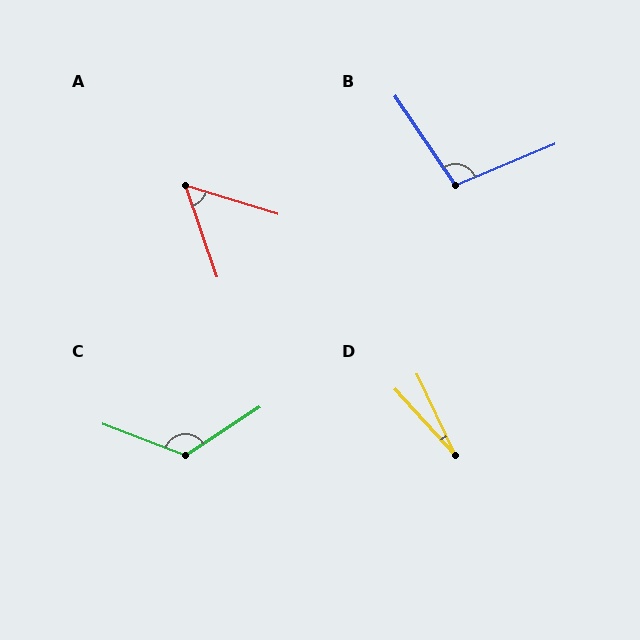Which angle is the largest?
C, at approximately 126 degrees.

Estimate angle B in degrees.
Approximately 101 degrees.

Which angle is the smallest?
D, at approximately 17 degrees.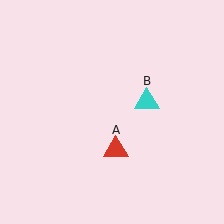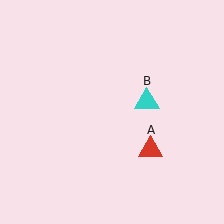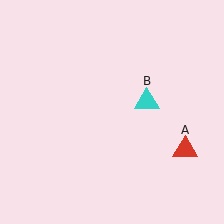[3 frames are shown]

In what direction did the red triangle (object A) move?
The red triangle (object A) moved right.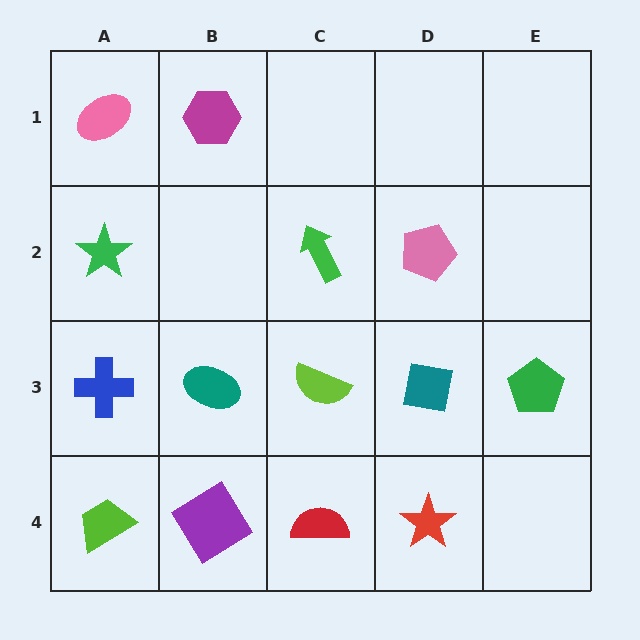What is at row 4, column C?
A red semicircle.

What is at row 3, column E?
A green pentagon.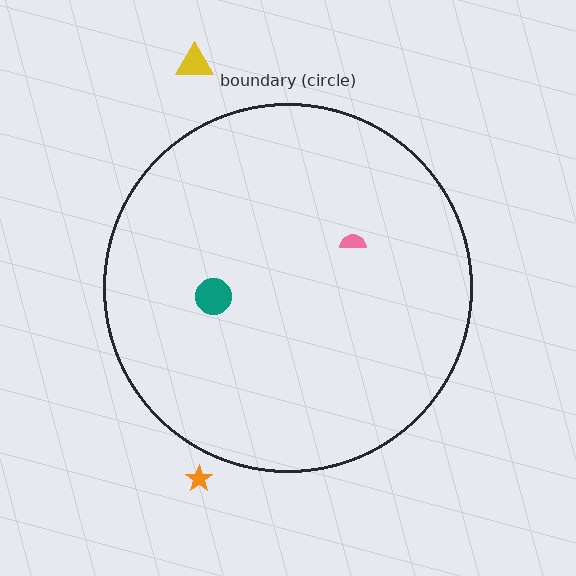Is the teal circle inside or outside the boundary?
Inside.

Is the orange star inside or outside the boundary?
Outside.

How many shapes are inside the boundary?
2 inside, 2 outside.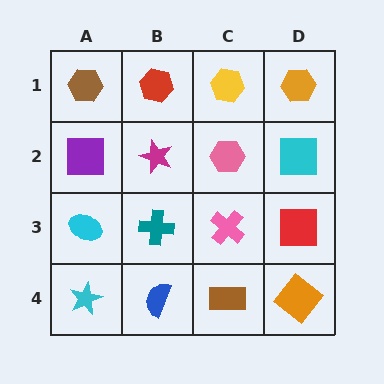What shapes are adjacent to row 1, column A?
A purple square (row 2, column A), a red hexagon (row 1, column B).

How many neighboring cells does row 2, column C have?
4.